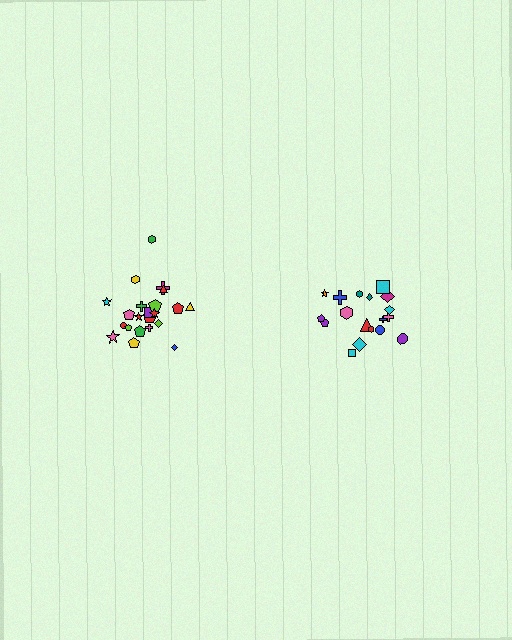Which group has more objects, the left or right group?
The left group.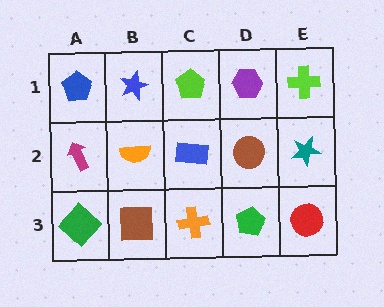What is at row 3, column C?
An orange cross.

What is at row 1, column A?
A blue pentagon.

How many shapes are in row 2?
5 shapes.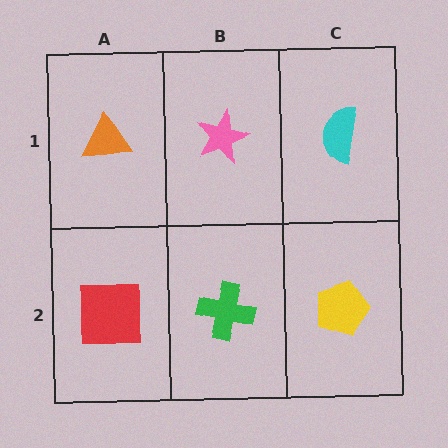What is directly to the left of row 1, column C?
A pink star.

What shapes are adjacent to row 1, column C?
A yellow pentagon (row 2, column C), a pink star (row 1, column B).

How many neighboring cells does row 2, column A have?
2.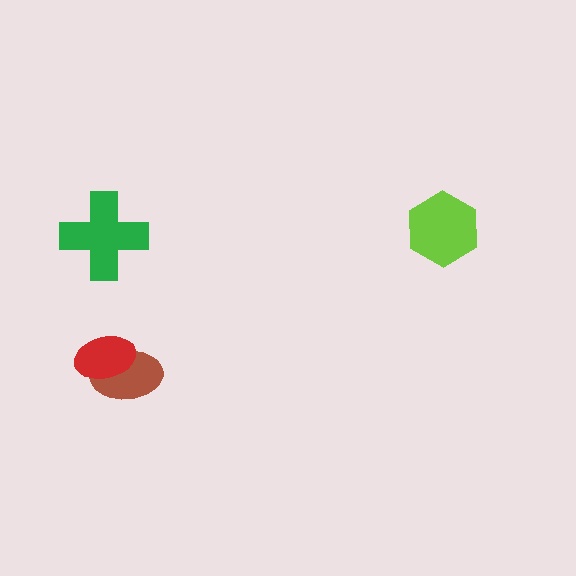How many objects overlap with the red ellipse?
1 object overlaps with the red ellipse.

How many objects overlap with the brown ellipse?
1 object overlaps with the brown ellipse.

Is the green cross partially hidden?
No, no other shape covers it.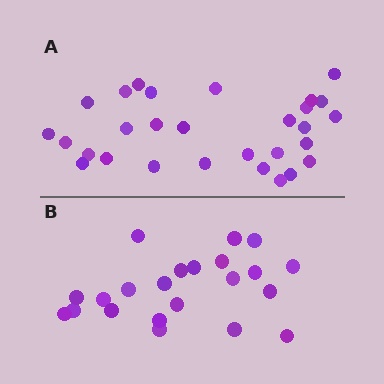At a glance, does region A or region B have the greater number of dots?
Region A (the top region) has more dots.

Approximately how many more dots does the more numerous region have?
Region A has roughly 8 or so more dots than region B.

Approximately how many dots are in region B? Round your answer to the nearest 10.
About 20 dots. (The exact count is 22, which rounds to 20.)